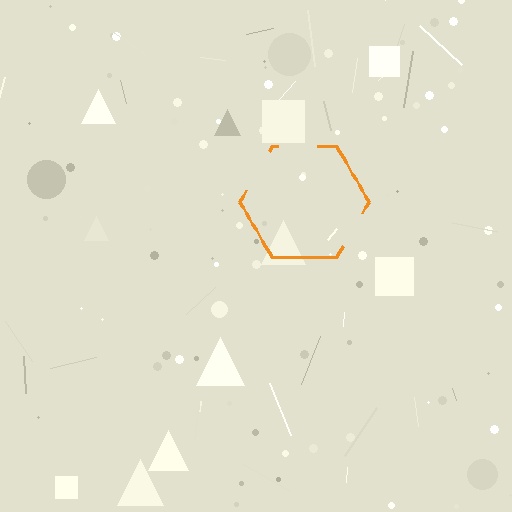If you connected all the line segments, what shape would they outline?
They would outline a hexagon.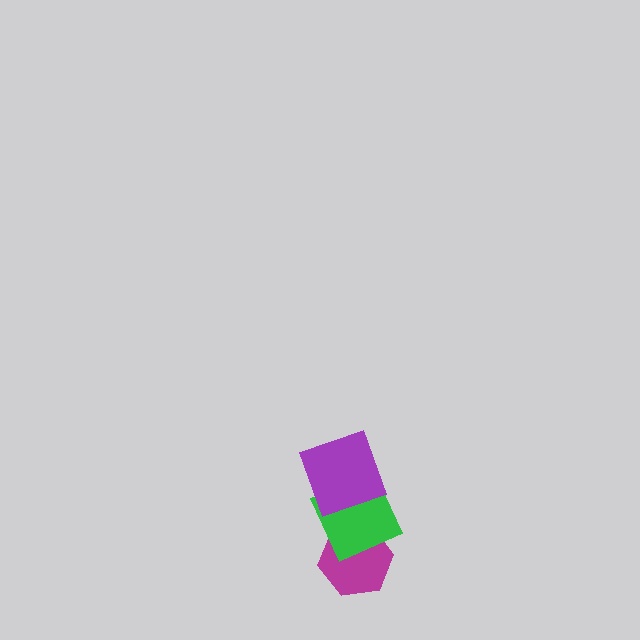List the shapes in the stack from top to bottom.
From top to bottom: the purple square, the green square, the magenta hexagon.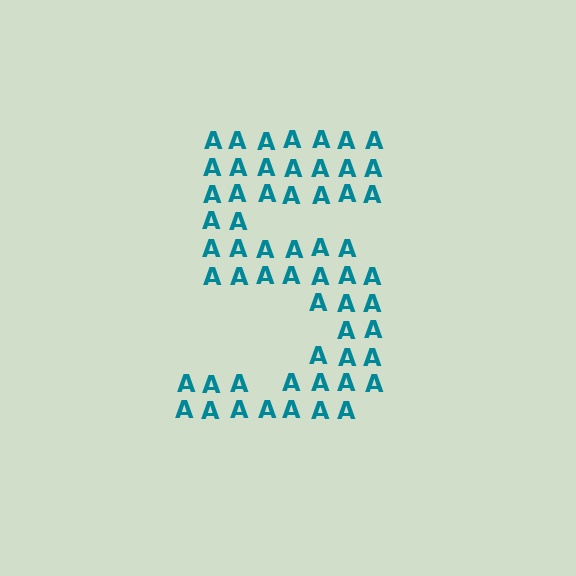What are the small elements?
The small elements are letter A's.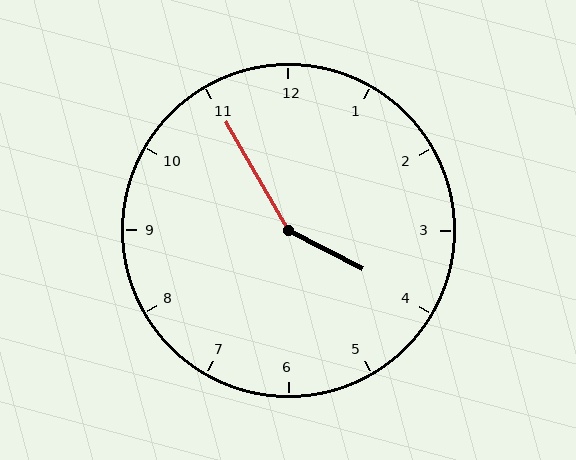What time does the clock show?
3:55.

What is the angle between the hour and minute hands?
Approximately 148 degrees.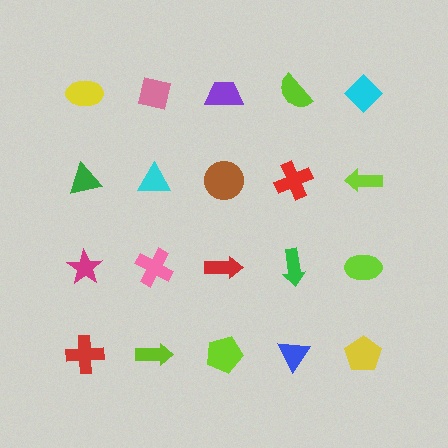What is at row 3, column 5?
A lime ellipse.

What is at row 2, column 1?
A green triangle.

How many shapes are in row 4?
5 shapes.